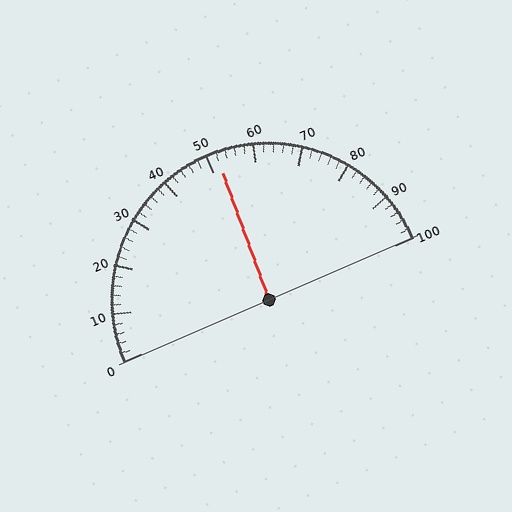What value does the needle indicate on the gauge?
The needle indicates approximately 52.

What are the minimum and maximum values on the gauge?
The gauge ranges from 0 to 100.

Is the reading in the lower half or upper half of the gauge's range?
The reading is in the upper half of the range (0 to 100).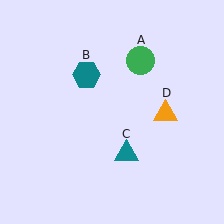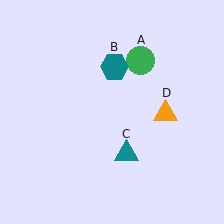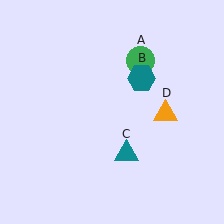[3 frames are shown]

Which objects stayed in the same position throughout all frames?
Green circle (object A) and teal triangle (object C) and orange triangle (object D) remained stationary.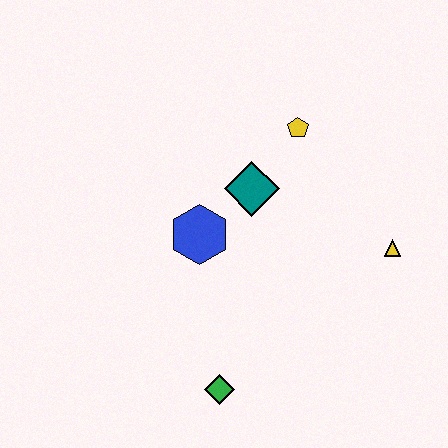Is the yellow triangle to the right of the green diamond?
Yes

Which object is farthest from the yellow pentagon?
The green diamond is farthest from the yellow pentagon.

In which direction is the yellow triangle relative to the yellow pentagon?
The yellow triangle is below the yellow pentagon.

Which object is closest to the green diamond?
The blue hexagon is closest to the green diamond.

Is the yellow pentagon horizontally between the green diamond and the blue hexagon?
No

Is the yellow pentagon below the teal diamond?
No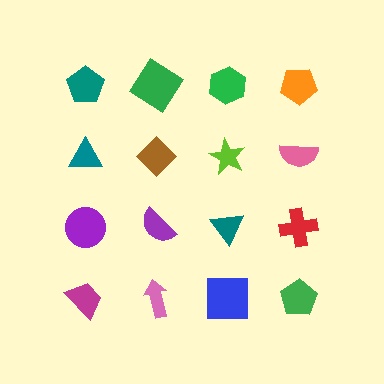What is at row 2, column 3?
A lime star.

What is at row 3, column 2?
A purple semicircle.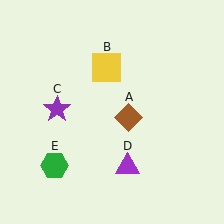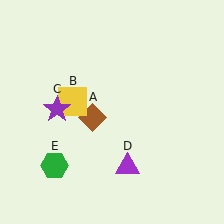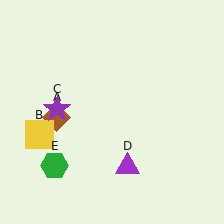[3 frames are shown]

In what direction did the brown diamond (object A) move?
The brown diamond (object A) moved left.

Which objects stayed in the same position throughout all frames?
Purple star (object C) and purple triangle (object D) and green hexagon (object E) remained stationary.